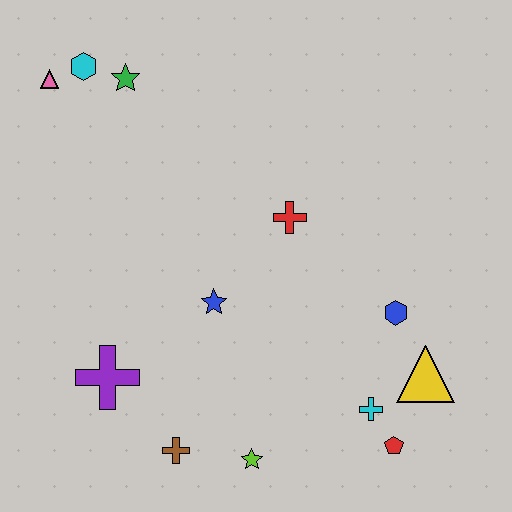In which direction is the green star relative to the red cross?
The green star is to the left of the red cross.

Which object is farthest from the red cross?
The pink triangle is farthest from the red cross.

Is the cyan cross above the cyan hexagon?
No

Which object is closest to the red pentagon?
The cyan cross is closest to the red pentagon.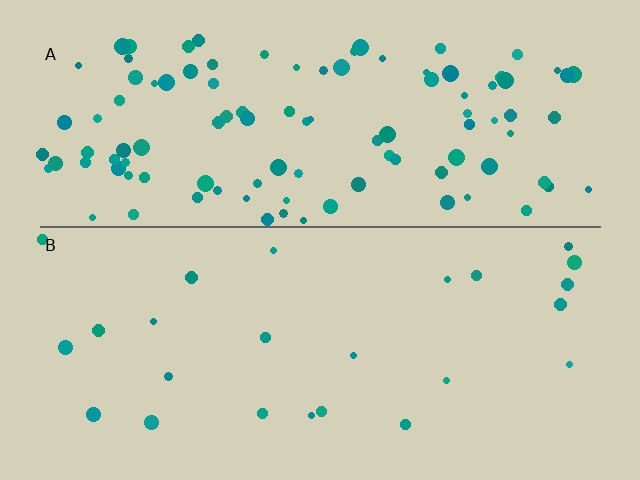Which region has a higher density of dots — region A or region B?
A (the top).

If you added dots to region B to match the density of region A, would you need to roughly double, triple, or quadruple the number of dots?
Approximately quadruple.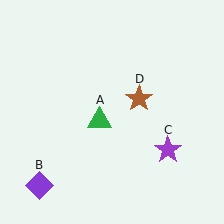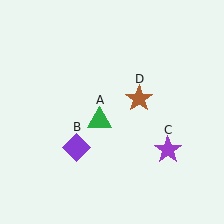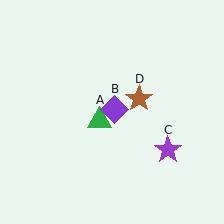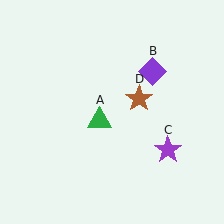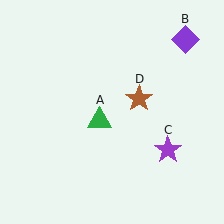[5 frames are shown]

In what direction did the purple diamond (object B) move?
The purple diamond (object B) moved up and to the right.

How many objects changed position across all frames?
1 object changed position: purple diamond (object B).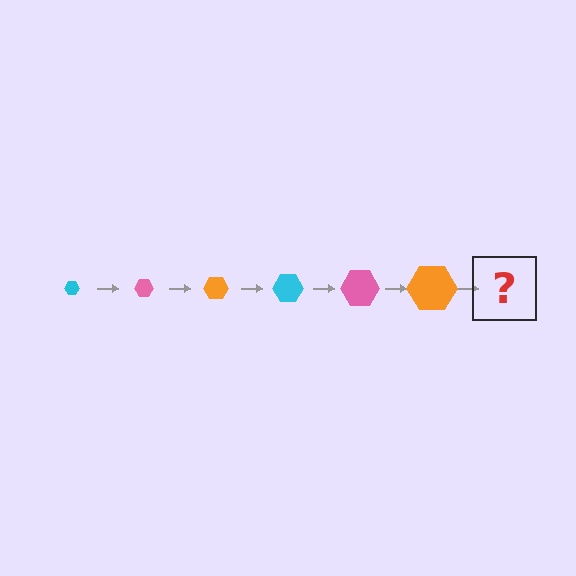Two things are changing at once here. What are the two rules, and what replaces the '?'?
The two rules are that the hexagon grows larger each step and the color cycles through cyan, pink, and orange. The '?' should be a cyan hexagon, larger than the previous one.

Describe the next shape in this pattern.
It should be a cyan hexagon, larger than the previous one.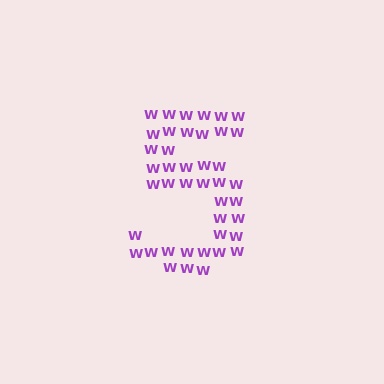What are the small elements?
The small elements are letter W's.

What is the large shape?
The large shape is the digit 5.